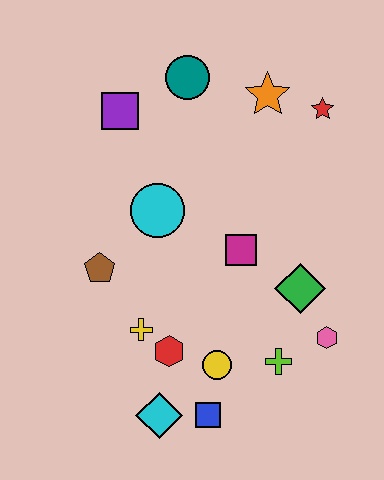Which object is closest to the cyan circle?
The brown pentagon is closest to the cyan circle.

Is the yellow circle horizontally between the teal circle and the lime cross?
Yes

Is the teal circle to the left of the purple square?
No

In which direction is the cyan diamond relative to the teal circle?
The cyan diamond is below the teal circle.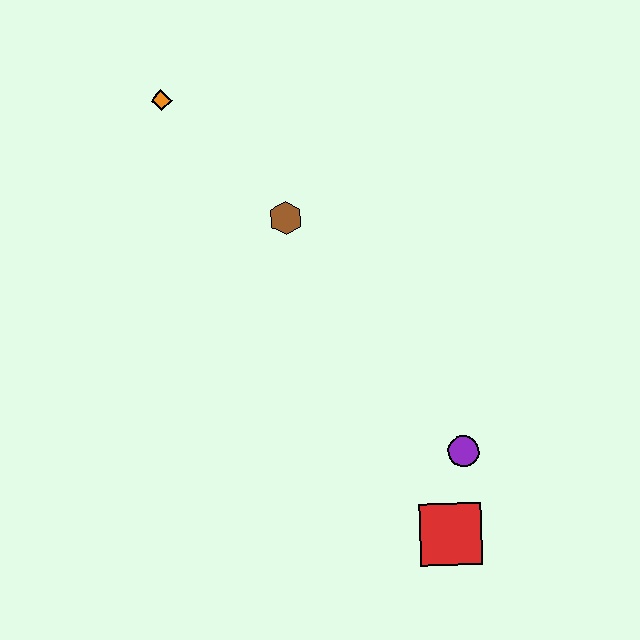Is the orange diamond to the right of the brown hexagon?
No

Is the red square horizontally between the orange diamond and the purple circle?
Yes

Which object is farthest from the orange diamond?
The red square is farthest from the orange diamond.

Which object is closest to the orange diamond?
The brown hexagon is closest to the orange diamond.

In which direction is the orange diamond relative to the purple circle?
The orange diamond is above the purple circle.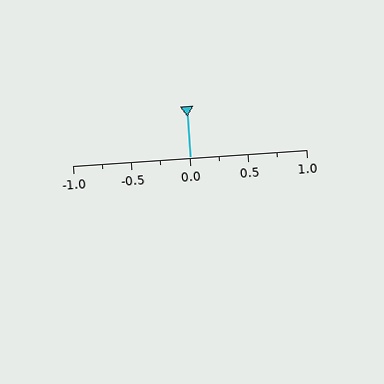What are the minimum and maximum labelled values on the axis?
The axis runs from -1.0 to 1.0.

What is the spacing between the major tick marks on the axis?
The major ticks are spaced 0.5 apart.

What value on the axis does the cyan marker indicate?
The marker indicates approximately 0.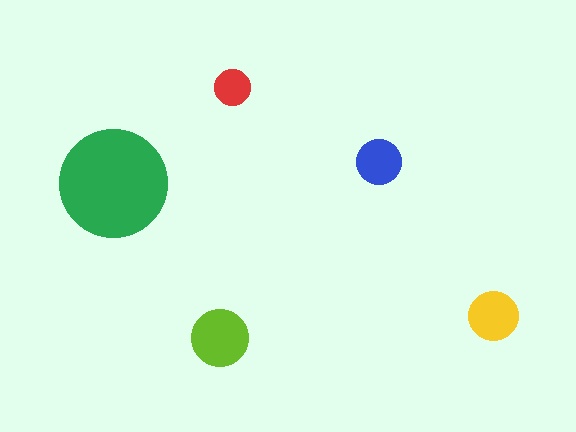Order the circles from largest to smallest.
the green one, the lime one, the yellow one, the blue one, the red one.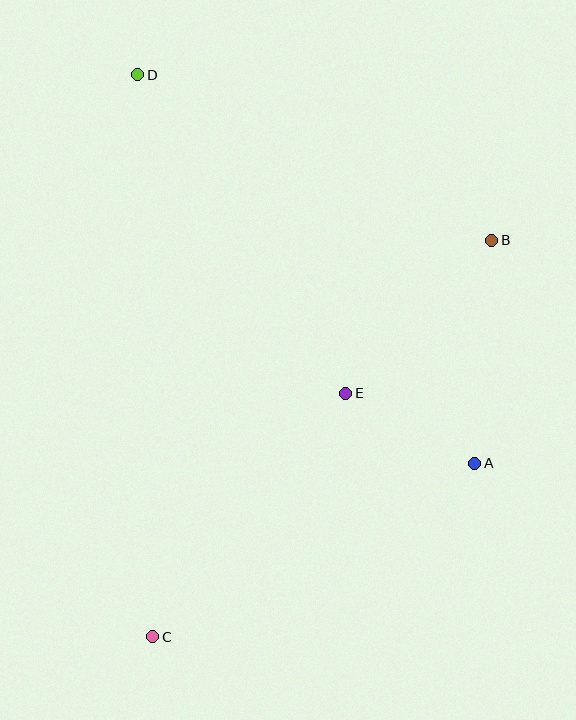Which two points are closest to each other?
Points A and E are closest to each other.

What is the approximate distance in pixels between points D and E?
The distance between D and E is approximately 380 pixels.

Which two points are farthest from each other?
Points C and D are farthest from each other.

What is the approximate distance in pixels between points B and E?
The distance between B and E is approximately 212 pixels.